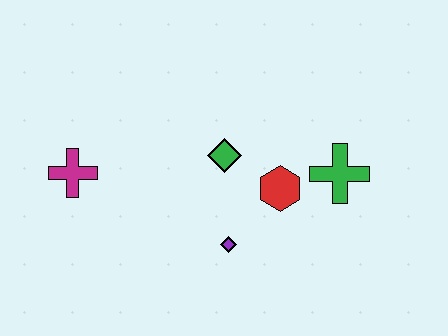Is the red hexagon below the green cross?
Yes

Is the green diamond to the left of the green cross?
Yes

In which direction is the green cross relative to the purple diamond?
The green cross is to the right of the purple diamond.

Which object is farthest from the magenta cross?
The green cross is farthest from the magenta cross.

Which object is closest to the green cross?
The red hexagon is closest to the green cross.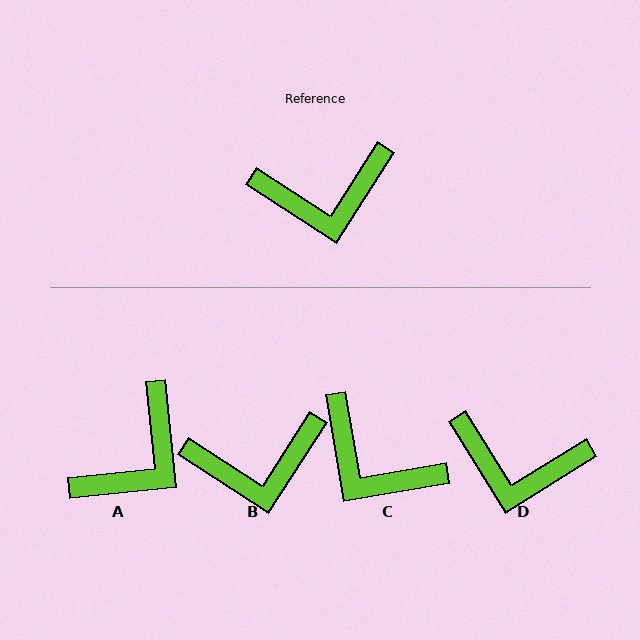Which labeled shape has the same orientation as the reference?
B.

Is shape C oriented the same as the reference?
No, it is off by about 48 degrees.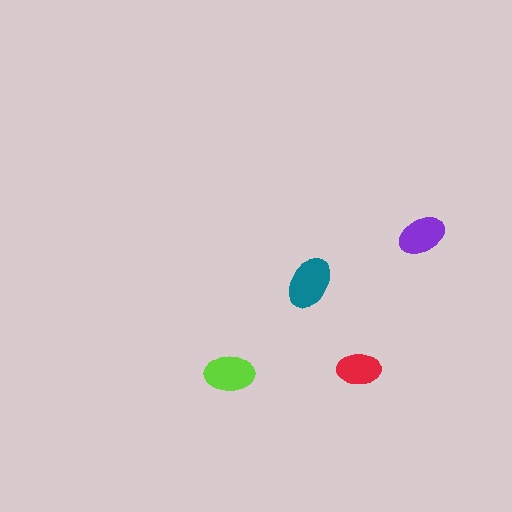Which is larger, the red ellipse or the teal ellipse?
The teal one.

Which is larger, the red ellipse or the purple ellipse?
The purple one.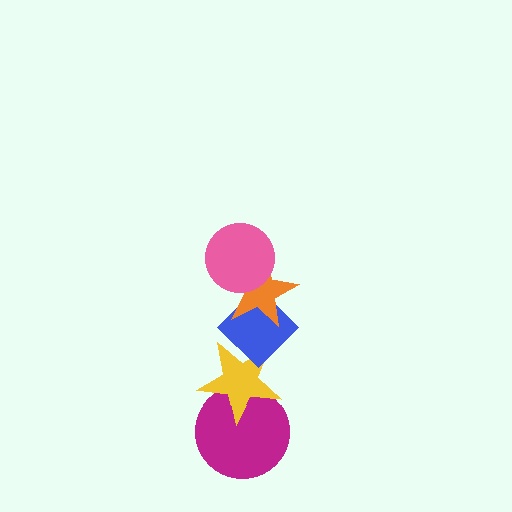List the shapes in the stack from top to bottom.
From top to bottom: the pink circle, the orange star, the blue diamond, the yellow star, the magenta circle.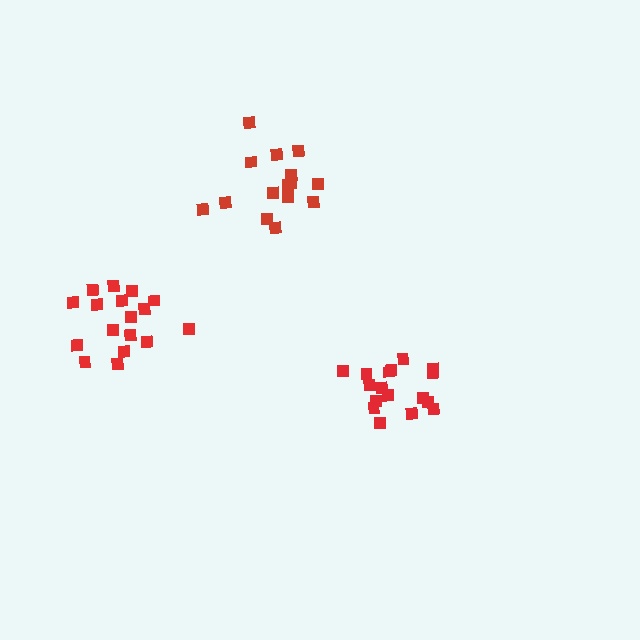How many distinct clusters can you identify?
There are 3 distinct clusters.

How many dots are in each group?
Group 1: 17 dots, Group 2: 15 dots, Group 3: 17 dots (49 total).